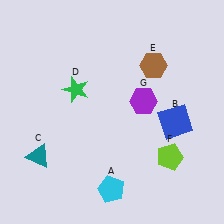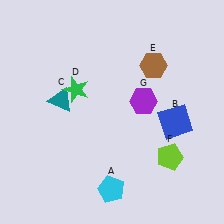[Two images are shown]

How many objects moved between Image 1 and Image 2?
1 object moved between the two images.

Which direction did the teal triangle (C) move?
The teal triangle (C) moved up.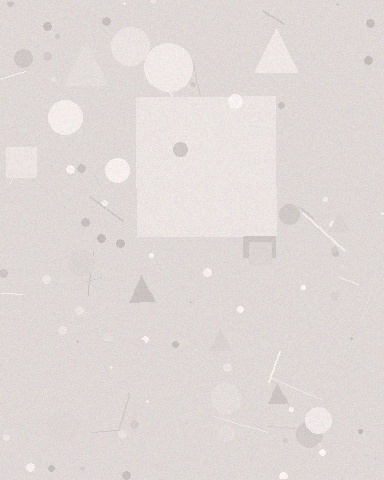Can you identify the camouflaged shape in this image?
The camouflaged shape is a square.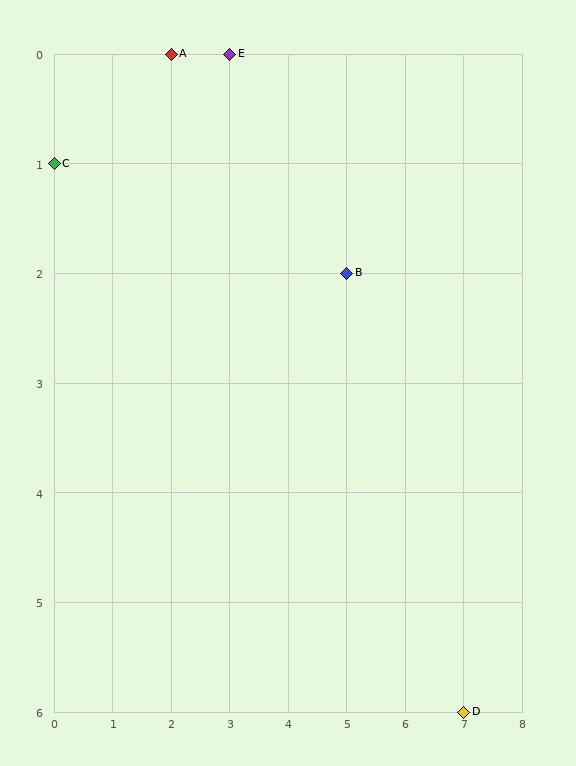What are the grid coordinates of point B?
Point B is at grid coordinates (5, 2).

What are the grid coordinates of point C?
Point C is at grid coordinates (0, 1).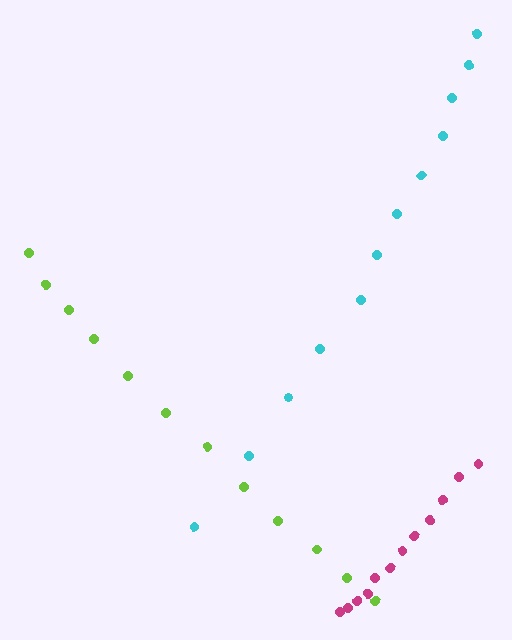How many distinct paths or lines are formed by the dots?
There are 3 distinct paths.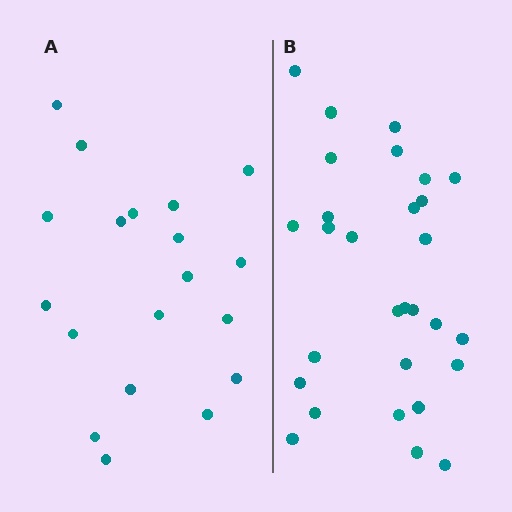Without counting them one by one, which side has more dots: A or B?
Region B (the right region) has more dots.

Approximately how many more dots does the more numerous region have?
Region B has roughly 10 or so more dots than region A.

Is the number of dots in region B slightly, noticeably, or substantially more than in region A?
Region B has substantially more. The ratio is roughly 1.5 to 1.